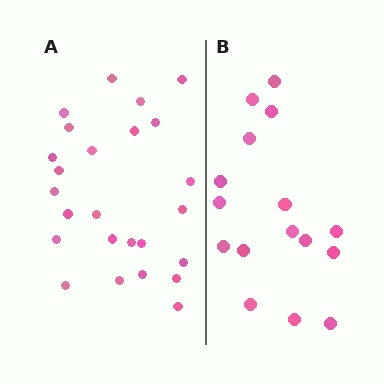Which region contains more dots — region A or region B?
Region A (the left region) has more dots.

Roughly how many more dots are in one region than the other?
Region A has roughly 8 or so more dots than region B.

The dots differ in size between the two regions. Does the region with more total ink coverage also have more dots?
No. Region B has more total ink coverage because its dots are larger, but region A actually contains more individual dots. Total area can be misleading — the number of items is what matters here.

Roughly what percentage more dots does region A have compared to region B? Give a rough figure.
About 55% more.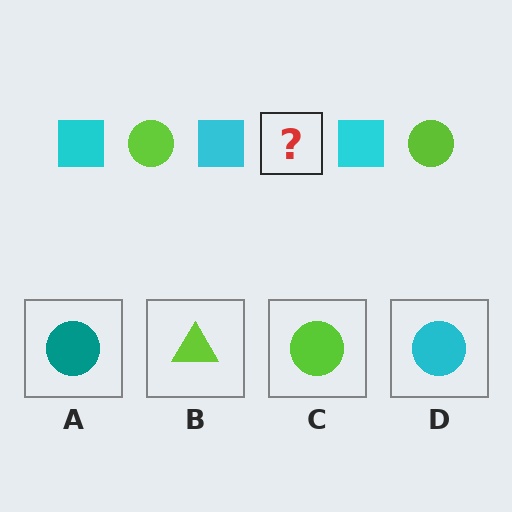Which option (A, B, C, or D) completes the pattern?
C.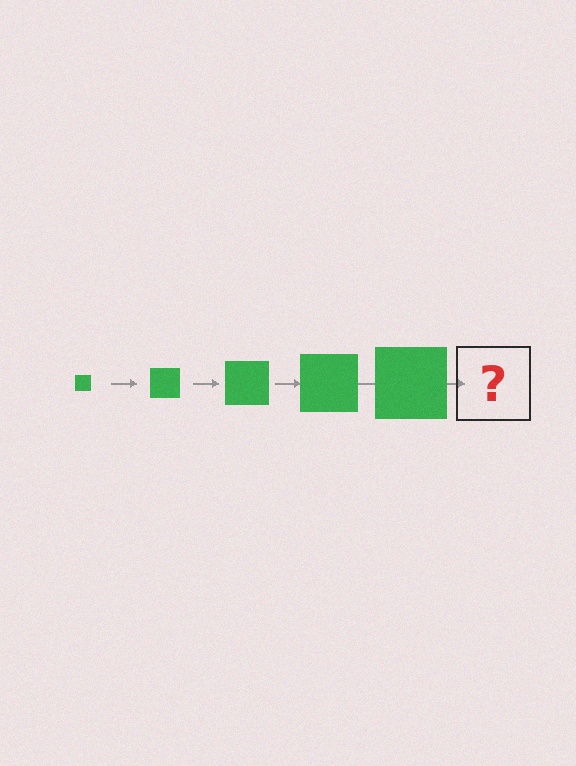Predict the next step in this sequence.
The next step is a green square, larger than the previous one.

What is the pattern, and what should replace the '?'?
The pattern is that the square gets progressively larger each step. The '?' should be a green square, larger than the previous one.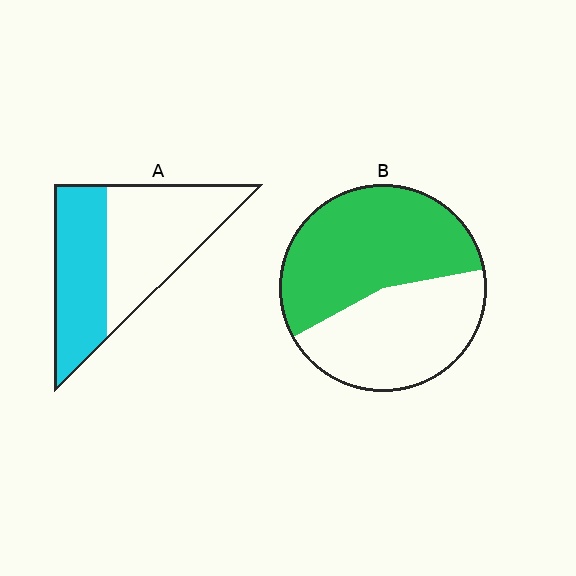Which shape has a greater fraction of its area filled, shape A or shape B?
Shape B.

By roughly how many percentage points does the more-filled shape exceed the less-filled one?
By roughly 10 percentage points (B over A).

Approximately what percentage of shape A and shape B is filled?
A is approximately 45% and B is approximately 55%.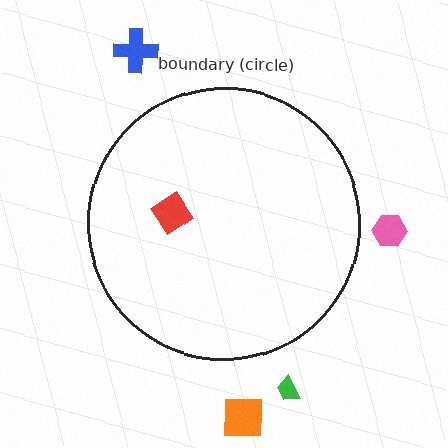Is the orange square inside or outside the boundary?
Outside.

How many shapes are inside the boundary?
1 inside, 4 outside.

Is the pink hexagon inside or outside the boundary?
Outside.